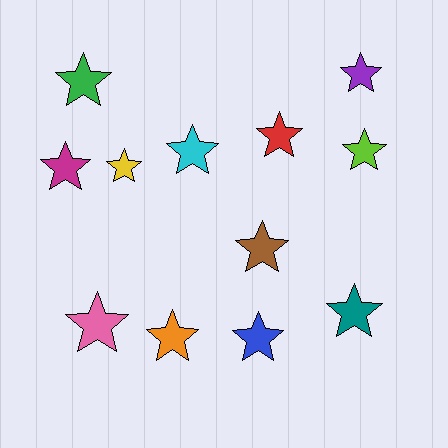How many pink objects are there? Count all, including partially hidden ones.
There is 1 pink object.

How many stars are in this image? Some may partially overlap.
There are 12 stars.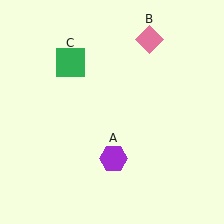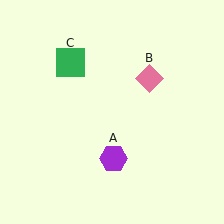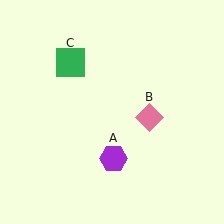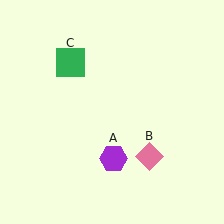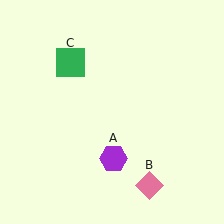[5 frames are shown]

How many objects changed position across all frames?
1 object changed position: pink diamond (object B).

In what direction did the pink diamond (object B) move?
The pink diamond (object B) moved down.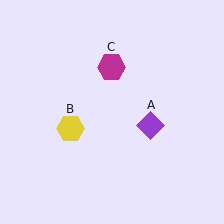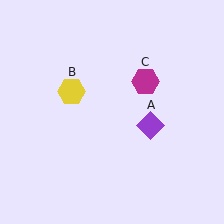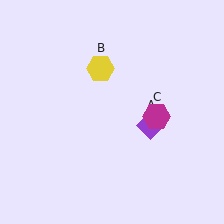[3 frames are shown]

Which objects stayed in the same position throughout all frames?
Purple diamond (object A) remained stationary.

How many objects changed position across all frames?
2 objects changed position: yellow hexagon (object B), magenta hexagon (object C).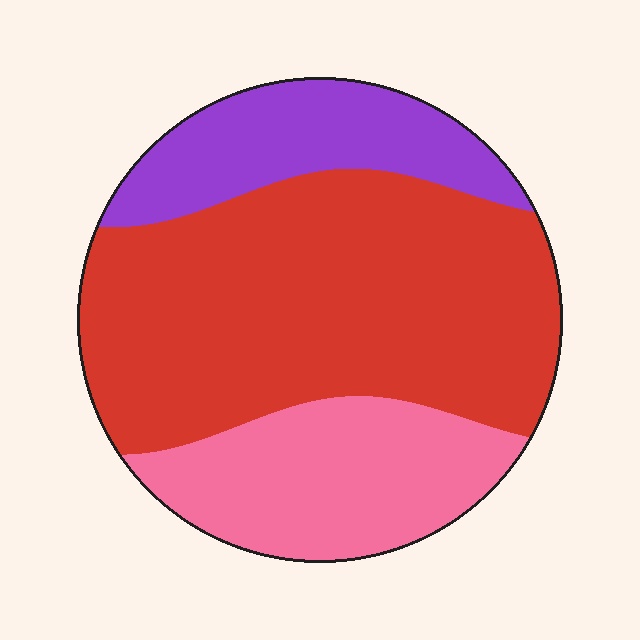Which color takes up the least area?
Purple, at roughly 20%.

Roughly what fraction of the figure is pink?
Pink covers about 25% of the figure.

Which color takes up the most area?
Red, at roughly 55%.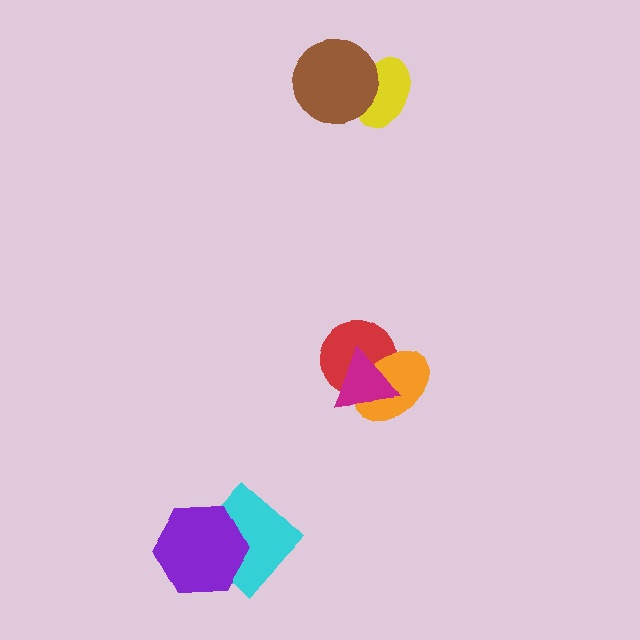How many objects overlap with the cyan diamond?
1 object overlaps with the cyan diamond.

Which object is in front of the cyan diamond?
The purple hexagon is in front of the cyan diamond.